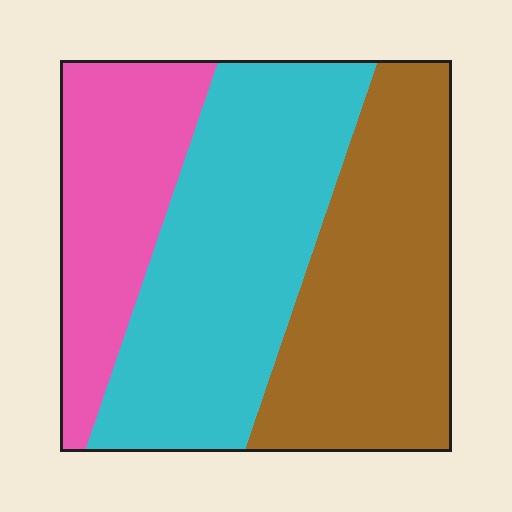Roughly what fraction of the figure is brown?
Brown covers around 35% of the figure.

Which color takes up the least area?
Pink, at roughly 25%.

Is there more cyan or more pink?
Cyan.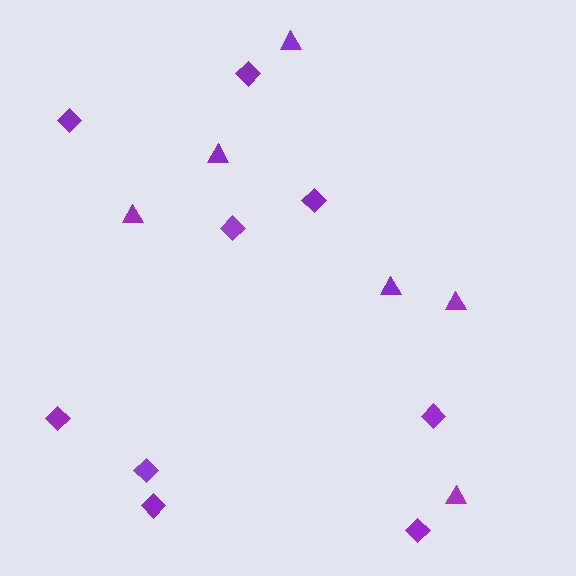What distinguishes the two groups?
There are 2 groups: one group of triangles (6) and one group of diamonds (9).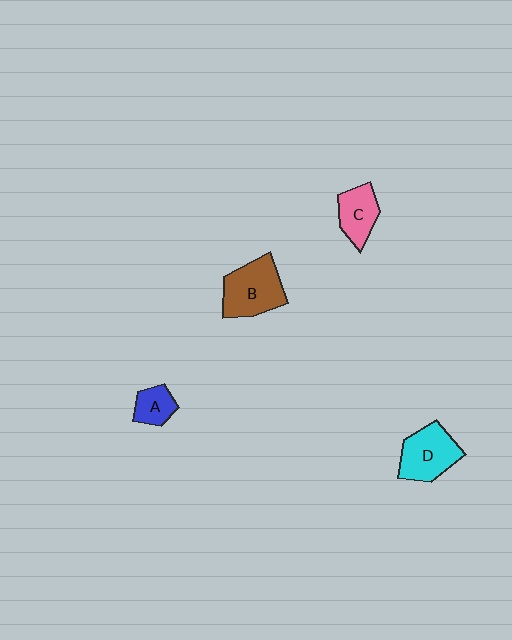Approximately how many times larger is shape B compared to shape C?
Approximately 1.5 times.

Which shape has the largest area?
Shape B (brown).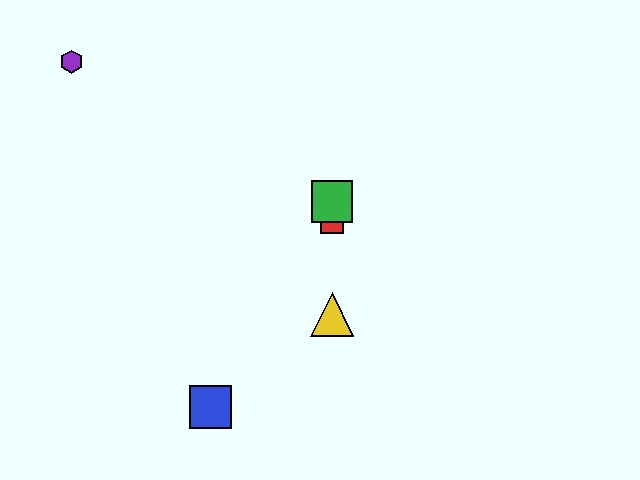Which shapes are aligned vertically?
The red square, the green square, the yellow triangle are aligned vertically.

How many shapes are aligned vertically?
3 shapes (the red square, the green square, the yellow triangle) are aligned vertically.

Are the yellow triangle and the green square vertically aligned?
Yes, both are at x≈332.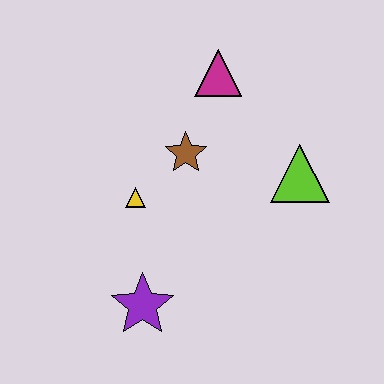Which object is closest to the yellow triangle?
The brown star is closest to the yellow triangle.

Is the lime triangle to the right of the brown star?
Yes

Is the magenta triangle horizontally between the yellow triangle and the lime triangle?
Yes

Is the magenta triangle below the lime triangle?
No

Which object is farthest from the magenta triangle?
The purple star is farthest from the magenta triangle.